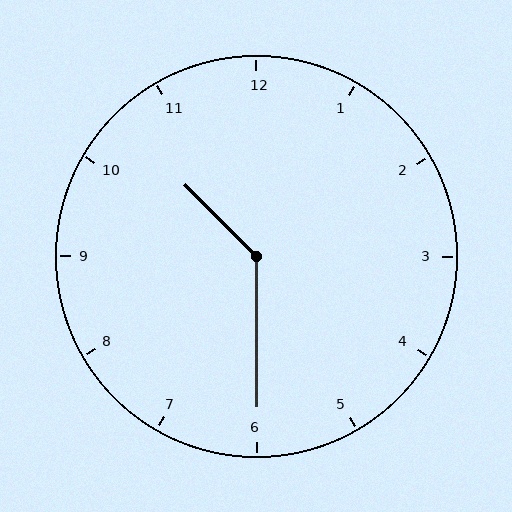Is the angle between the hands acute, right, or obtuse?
It is obtuse.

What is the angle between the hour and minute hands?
Approximately 135 degrees.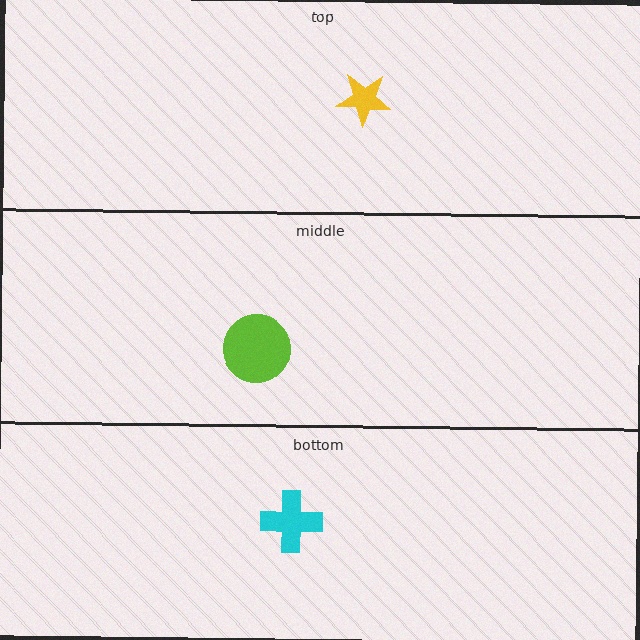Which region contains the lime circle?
The middle region.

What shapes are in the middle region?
The lime circle.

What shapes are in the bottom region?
The cyan cross.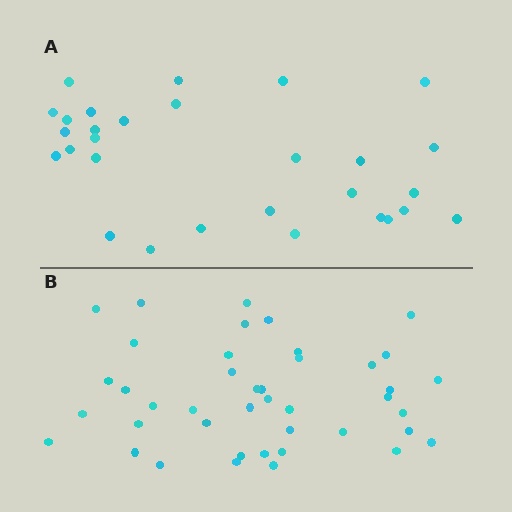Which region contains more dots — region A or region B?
Region B (the bottom region) has more dots.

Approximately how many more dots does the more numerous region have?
Region B has approximately 15 more dots than region A.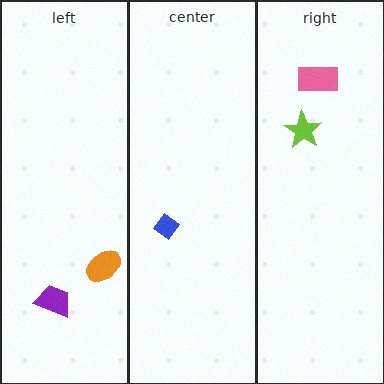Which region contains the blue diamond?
The center region.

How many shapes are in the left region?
2.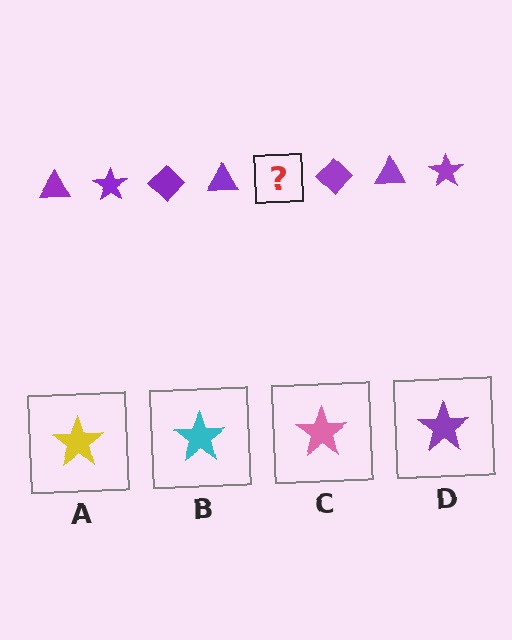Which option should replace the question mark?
Option D.